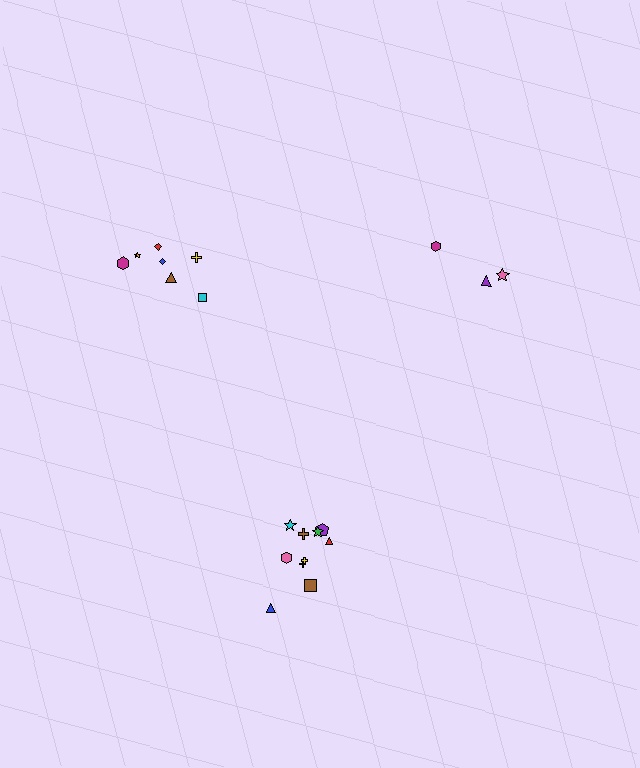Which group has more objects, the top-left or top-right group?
The top-left group.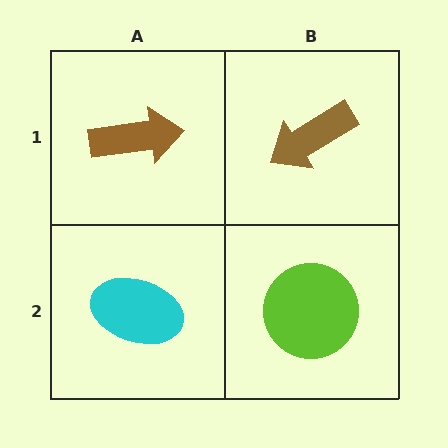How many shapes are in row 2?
2 shapes.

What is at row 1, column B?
A brown arrow.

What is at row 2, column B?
A lime circle.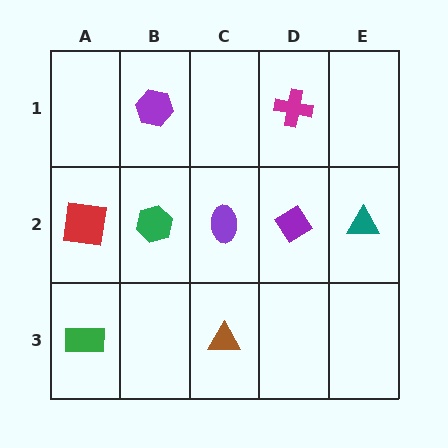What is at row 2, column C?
A purple ellipse.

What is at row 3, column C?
A brown triangle.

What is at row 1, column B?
A purple hexagon.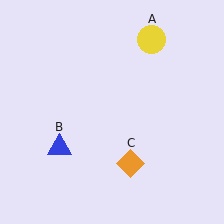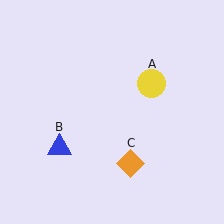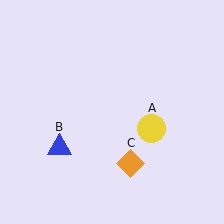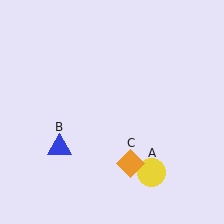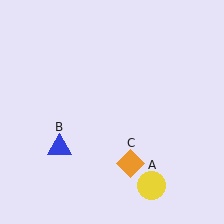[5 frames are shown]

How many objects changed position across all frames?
1 object changed position: yellow circle (object A).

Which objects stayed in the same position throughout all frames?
Blue triangle (object B) and orange diamond (object C) remained stationary.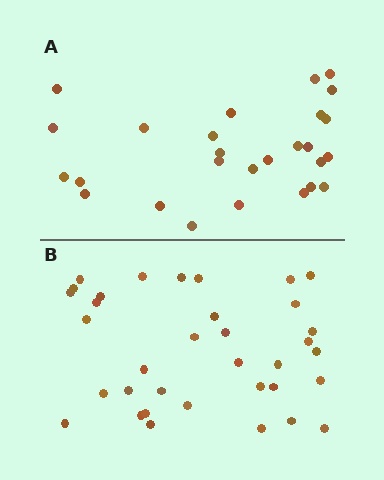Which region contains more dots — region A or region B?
Region B (the bottom region) has more dots.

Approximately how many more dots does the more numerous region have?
Region B has roughly 8 or so more dots than region A.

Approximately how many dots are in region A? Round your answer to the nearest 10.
About 30 dots. (The exact count is 27, which rounds to 30.)